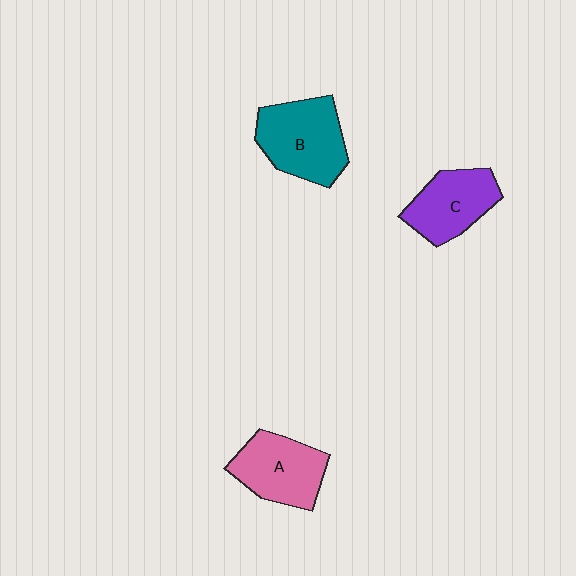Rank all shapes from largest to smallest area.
From largest to smallest: B (teal), A (pink), C (purple).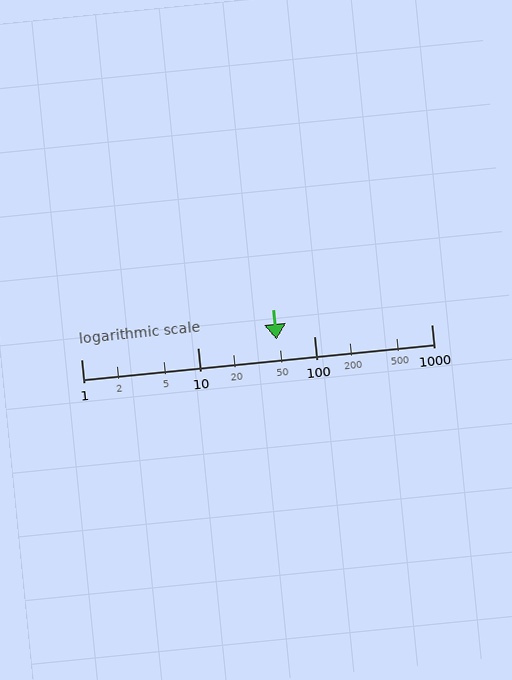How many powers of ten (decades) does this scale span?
The scale spans 3 decades, from 1 to 1000.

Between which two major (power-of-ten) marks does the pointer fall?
The pointer is between 10 and 100.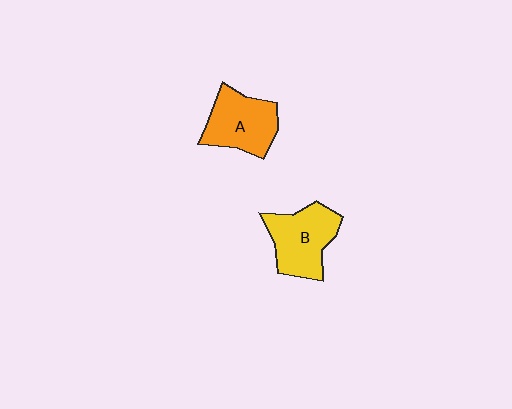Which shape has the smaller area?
Shape A (orange).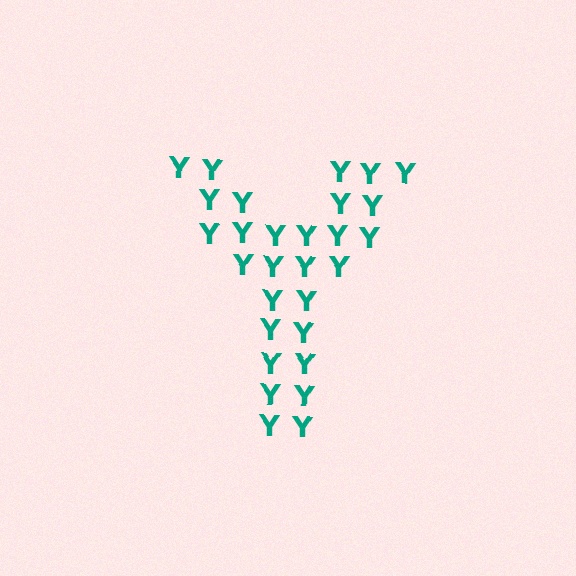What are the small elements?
The small elements are letter Y's.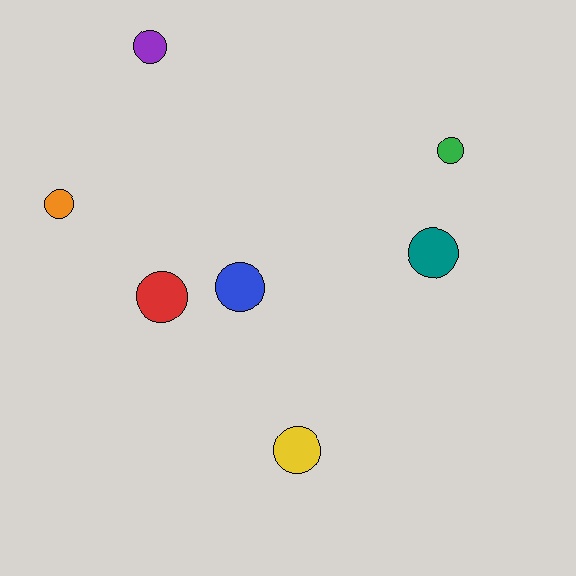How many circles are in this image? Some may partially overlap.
There are 7 circles.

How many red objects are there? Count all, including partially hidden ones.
There is 1 red object.